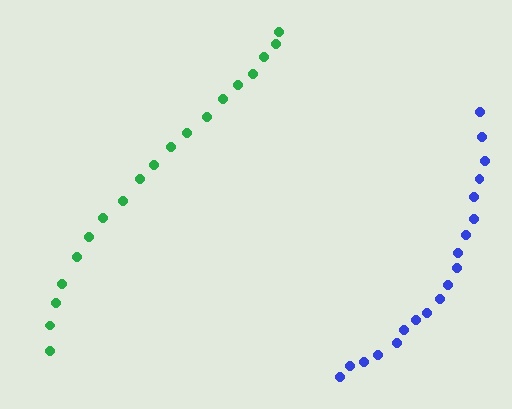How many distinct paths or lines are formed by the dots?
There are 2 distinct paths.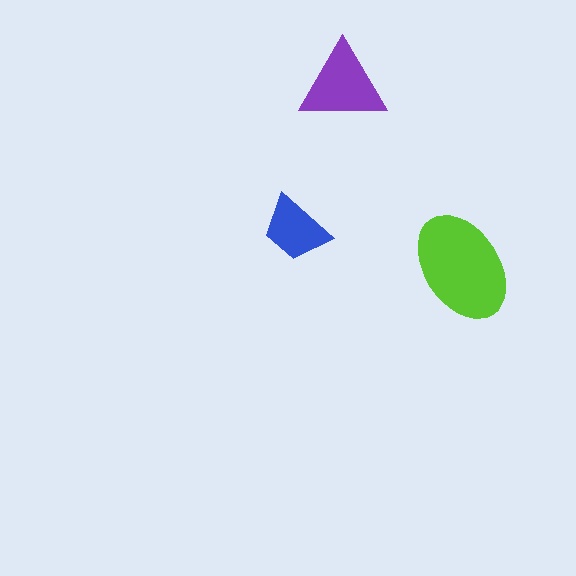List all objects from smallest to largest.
The blue trapezoid, the purple triangle, the lime ellipse.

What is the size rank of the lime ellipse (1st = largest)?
1st.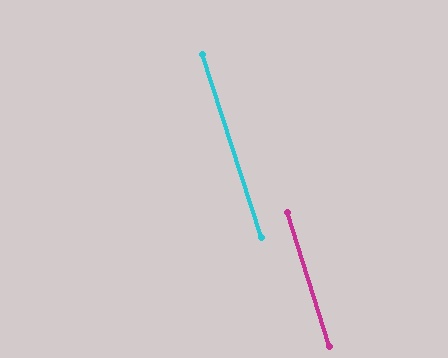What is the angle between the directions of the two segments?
Approximately 0 degrees.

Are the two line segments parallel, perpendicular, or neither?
Parallel — their directions differ by only 0.5°.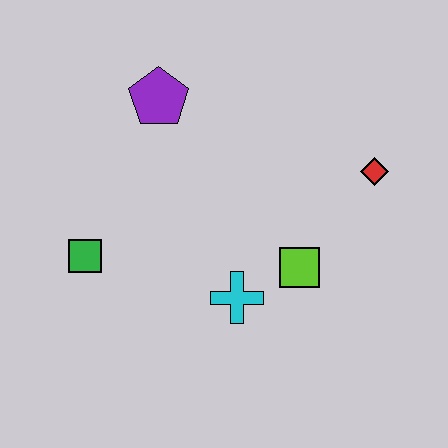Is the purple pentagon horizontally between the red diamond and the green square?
Yes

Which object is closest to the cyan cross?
The lime square is closest to the cyan cross.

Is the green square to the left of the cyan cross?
Yes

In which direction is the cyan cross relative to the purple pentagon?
The cyan cross is below the purple pentagon.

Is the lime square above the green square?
No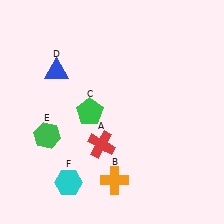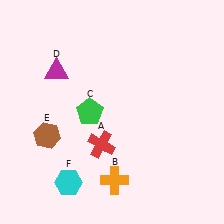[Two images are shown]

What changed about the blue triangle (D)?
In Image 1, D is blue. In Image 2, it changed to magenta.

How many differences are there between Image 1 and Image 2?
There are 2 differences between the two images.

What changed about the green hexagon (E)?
In Image 1, E is green. In Image 2, it changed to brown.